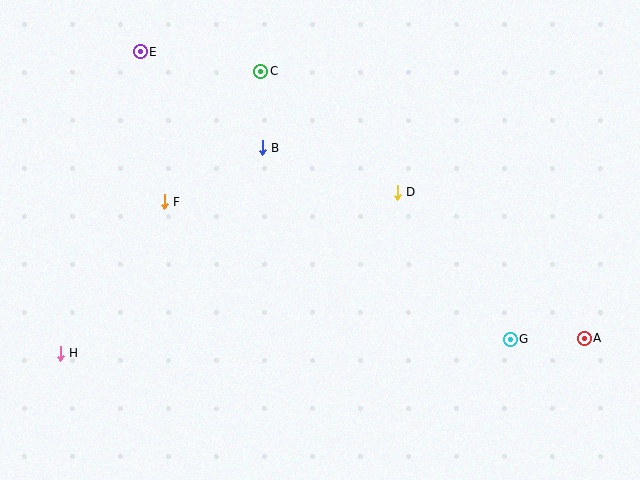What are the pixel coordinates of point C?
Point C is at (261, 71).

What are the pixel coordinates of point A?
Point A is at (584, 338).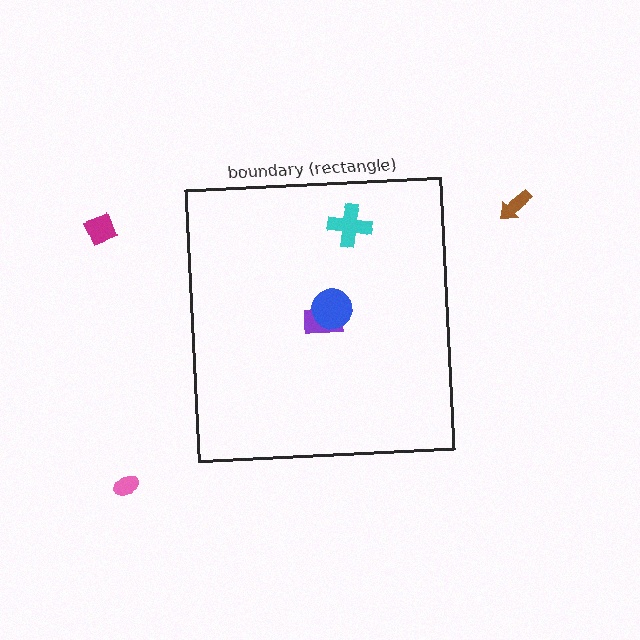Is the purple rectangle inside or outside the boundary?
Inside.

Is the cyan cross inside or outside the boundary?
Inside.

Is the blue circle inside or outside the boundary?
Inside.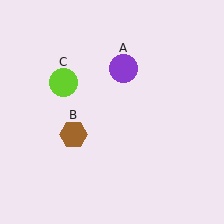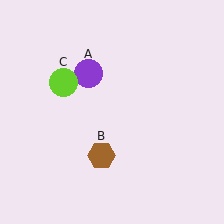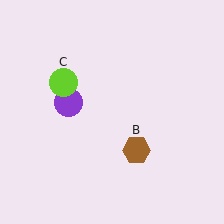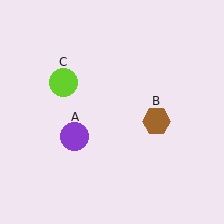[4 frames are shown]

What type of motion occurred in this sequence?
The purple circle (object A), brown hexagon (object B) rotated counterclockwise around the center of the scene.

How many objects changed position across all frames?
2 objects changed position: purple circle (object A), brown hexagon (object B).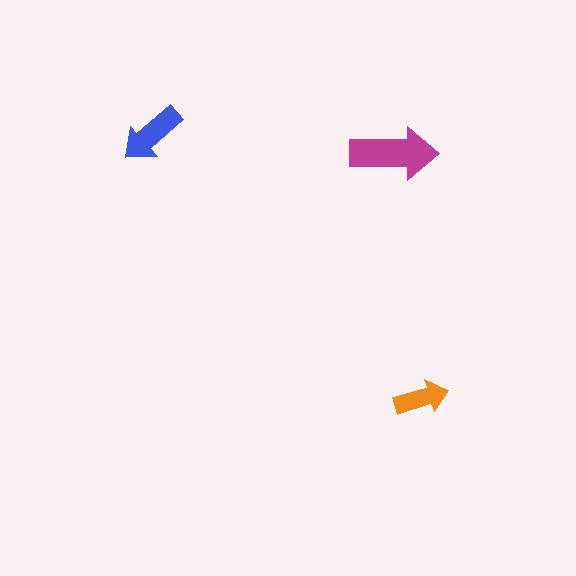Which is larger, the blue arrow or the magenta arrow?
The magenta one.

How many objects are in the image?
There are 3 objects in the image.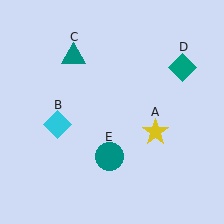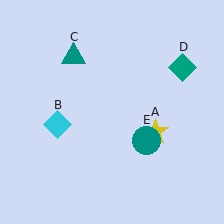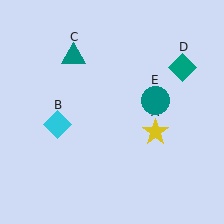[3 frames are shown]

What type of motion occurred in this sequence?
The teal circle (object E) rotated counterclockwise around the center of the scene.